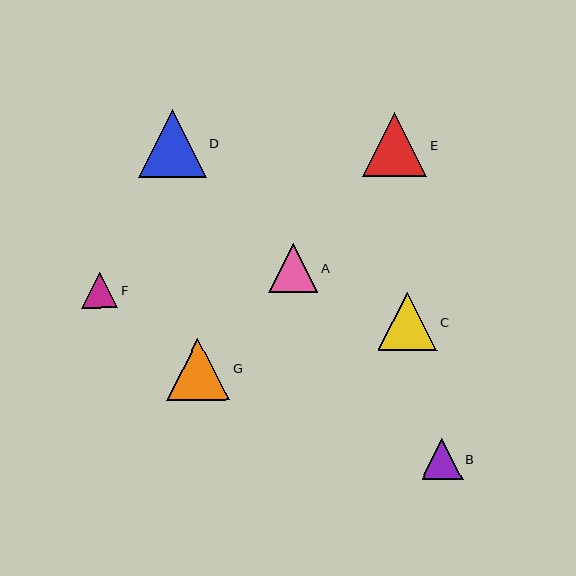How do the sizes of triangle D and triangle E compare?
Triangle D and triangle E are approximately the same size.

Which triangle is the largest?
Triangle D is the largest with a size of approximately 68 pixels.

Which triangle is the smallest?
Triangle F is the smallest with a size of approximately 36 pixels.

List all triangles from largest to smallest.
From largest to smallest: D, E, G, C, A, B, F.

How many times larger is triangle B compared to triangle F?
Triangle B is approximately 1.2 times the size of triangle F.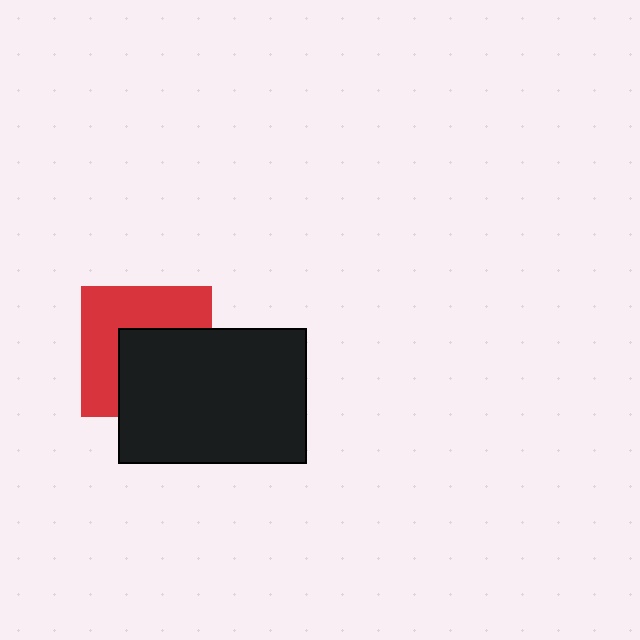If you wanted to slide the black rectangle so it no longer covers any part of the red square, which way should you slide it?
Slide it toward the lower-right — that is the most direct way to separate the two shapes.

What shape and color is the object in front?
The object in front is a black rectangle.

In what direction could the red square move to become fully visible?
The red square could move toward the upper-left. That would shift it out from behind the black rectangle entirely.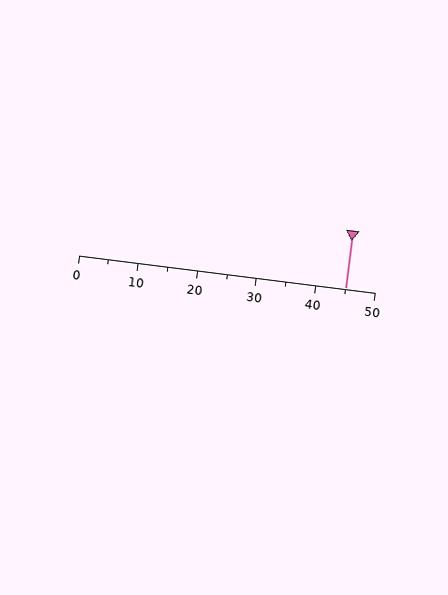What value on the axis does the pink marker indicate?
The marker indicates approximately 45.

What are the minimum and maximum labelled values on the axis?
The axis runs from 0 to 50.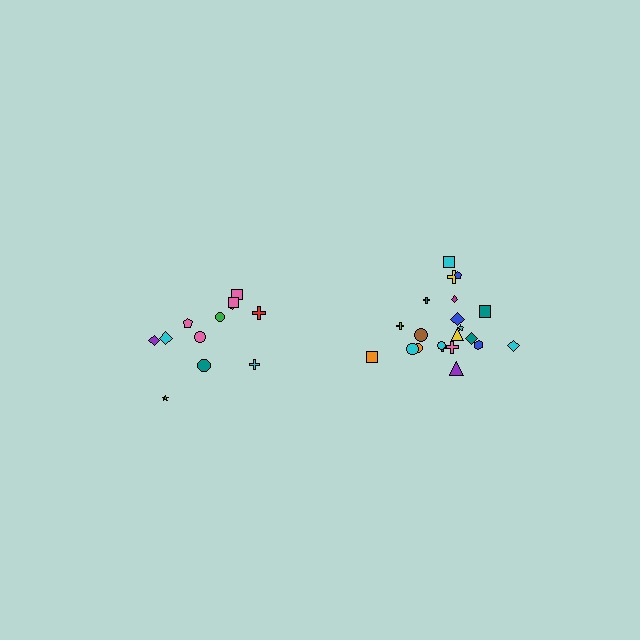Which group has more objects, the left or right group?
The right group.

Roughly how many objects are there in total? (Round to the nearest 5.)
Roughly 35 objects in total.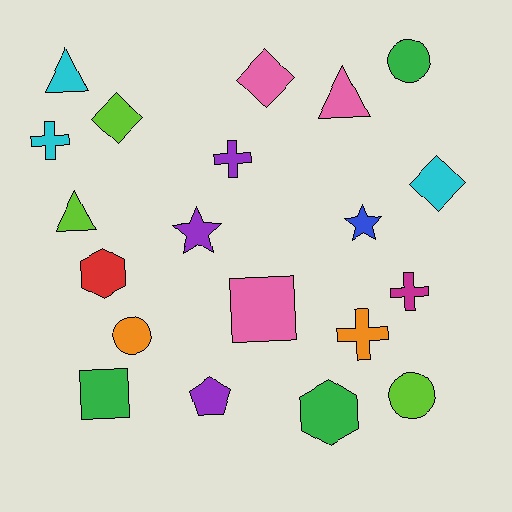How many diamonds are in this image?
There are 3 diamonds.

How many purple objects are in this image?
There are 3 purple objects.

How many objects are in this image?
There are 20 objects.